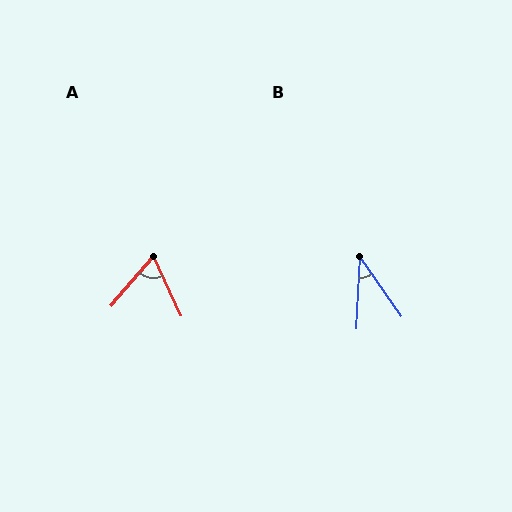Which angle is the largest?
A, at approximately 66 degrees.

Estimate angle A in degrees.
Approximately 66 degrees.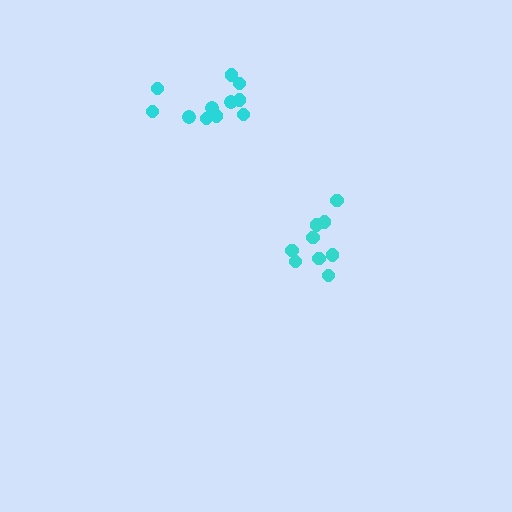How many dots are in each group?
Group 1: 9 dots, Group 2: 11 dots (20 total).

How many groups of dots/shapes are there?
There are 2 groups.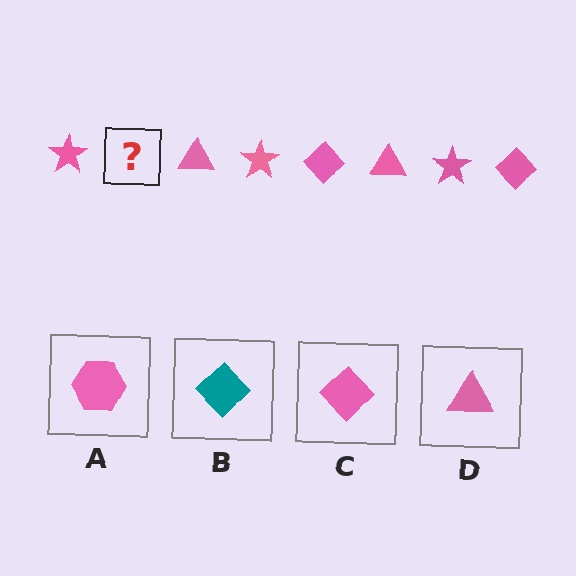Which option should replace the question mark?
Option C.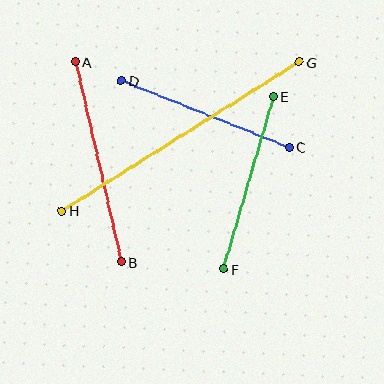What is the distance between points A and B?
The distance is approximately 205 pixels.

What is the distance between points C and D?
The distance is approximately 180 pixels.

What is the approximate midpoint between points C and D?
The midpoint is at approximately (205, 114) pixels.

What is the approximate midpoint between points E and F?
The midpoint is at approximately (249, 183) pixels.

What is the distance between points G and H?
The distance is approximately 280 pixels.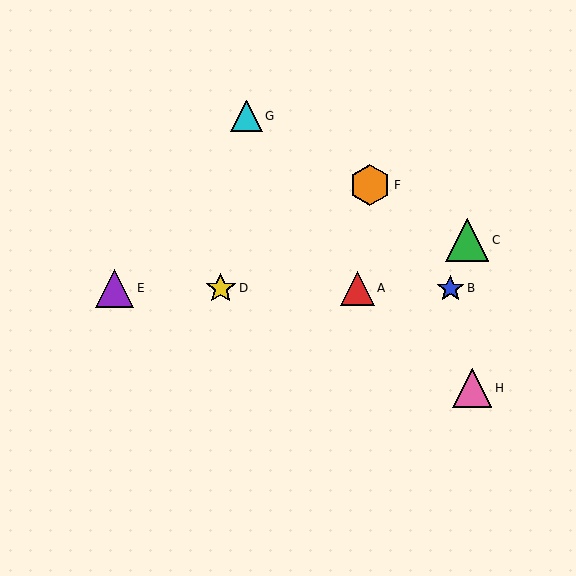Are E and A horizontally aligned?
Yes, both are at y≈289.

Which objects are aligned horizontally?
Objects A, B, D, E are aligned horizontally.